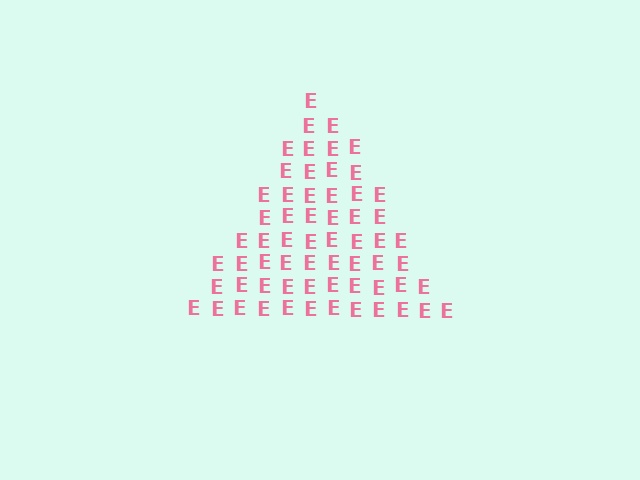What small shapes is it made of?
It is made of small letter E's.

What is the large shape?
The large shape is a triangle.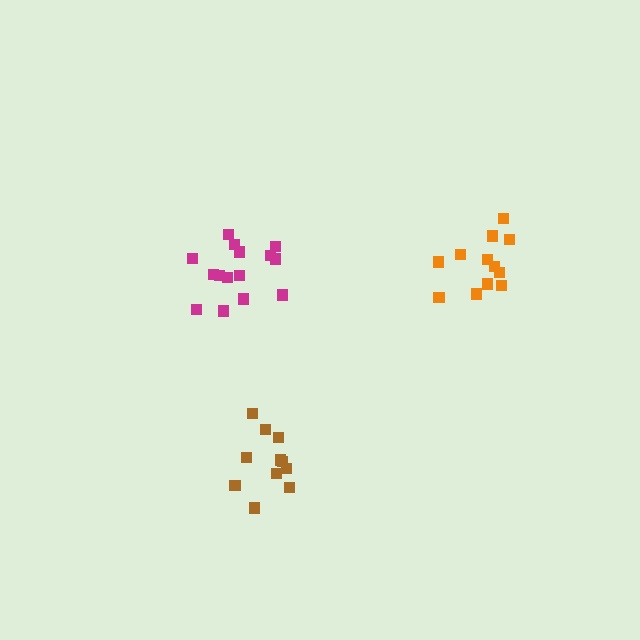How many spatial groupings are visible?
There are 3 spatial groupings.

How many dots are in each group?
Group 1: 11 dots, Group 2: 15 dots, Group 3: 12 dots (38 total).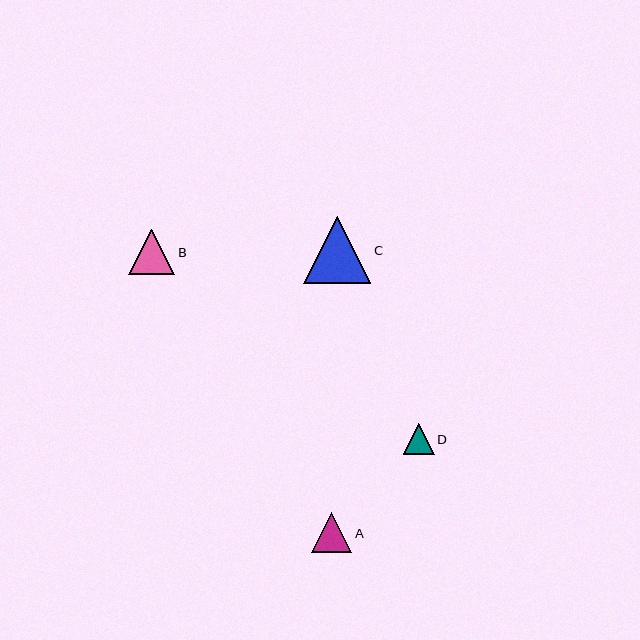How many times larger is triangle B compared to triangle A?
Triangle B is approximately 1.1 times the size of triangle A.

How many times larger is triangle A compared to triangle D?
Triangle A is approximately 1.3 times the size of triangle D.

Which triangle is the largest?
Triangle C is the largest with a size of approximately 67 pixels.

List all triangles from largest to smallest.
From largest to smallest: C, B, A, D.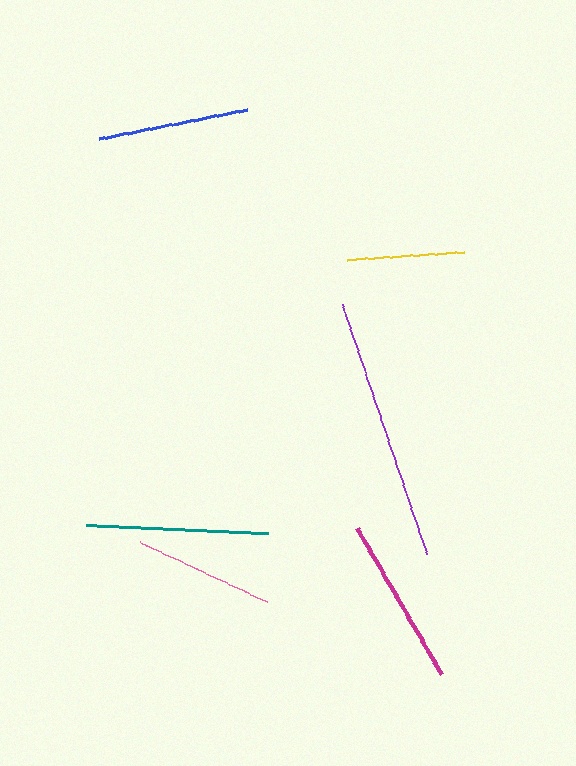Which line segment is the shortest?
The yellow line is the shortest at approximately 118 pixels.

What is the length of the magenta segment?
The magenta segment is approximately 168 pixels long.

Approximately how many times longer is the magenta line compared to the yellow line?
The magenta line is approximately 1.4 times the length of the yellow line.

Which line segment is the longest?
The purple line is the longest at approximately 263 pixels.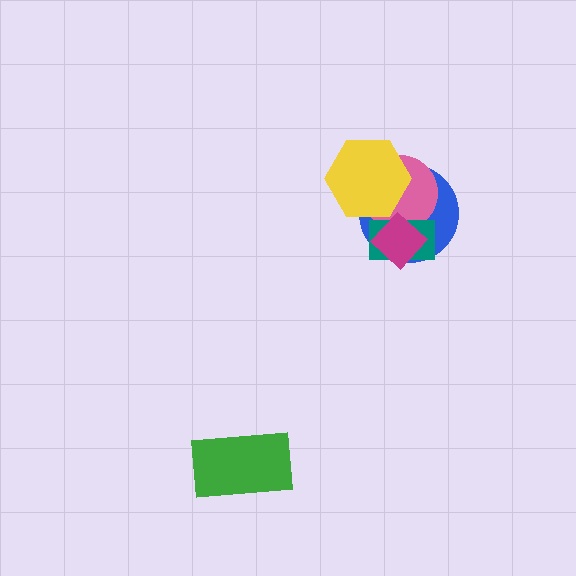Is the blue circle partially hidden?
Yes, it is partially covered by another shape.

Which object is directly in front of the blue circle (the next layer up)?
The pink circle is directly in front of the blue circle.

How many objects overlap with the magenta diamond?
3 objects overlap with the magenta diamond.